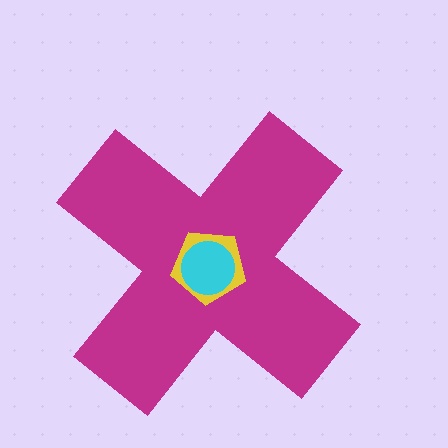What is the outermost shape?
The magenta cross.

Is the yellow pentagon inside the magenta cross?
Yes.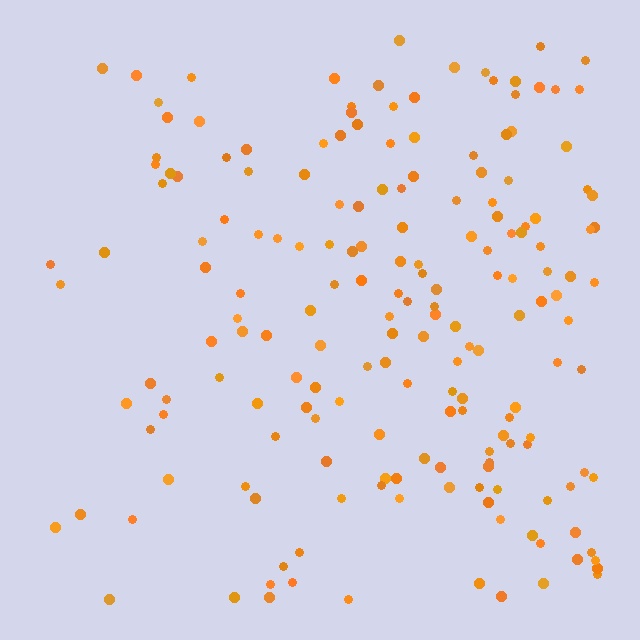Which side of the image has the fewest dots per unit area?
The left.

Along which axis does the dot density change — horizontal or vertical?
Horizontal.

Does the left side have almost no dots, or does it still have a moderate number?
Still a moderate number, just noticeably fewer than the right.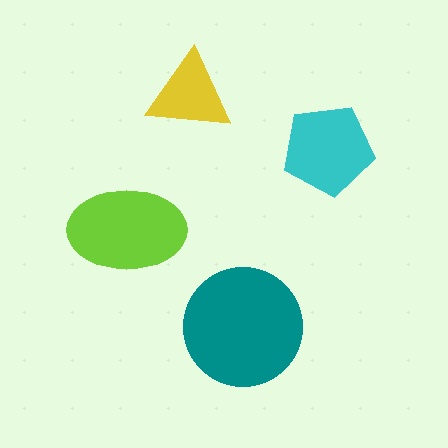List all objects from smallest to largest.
The yellow triangle, the cyan pentagon, the lime ellipse, the teal circle.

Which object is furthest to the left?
The lime ellipse is leftmost.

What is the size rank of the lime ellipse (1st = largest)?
2nd.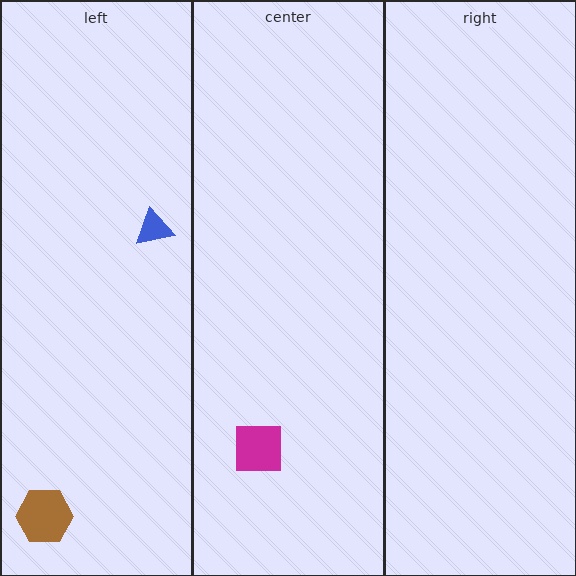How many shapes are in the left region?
2.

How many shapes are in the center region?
1.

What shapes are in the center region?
The magenta square.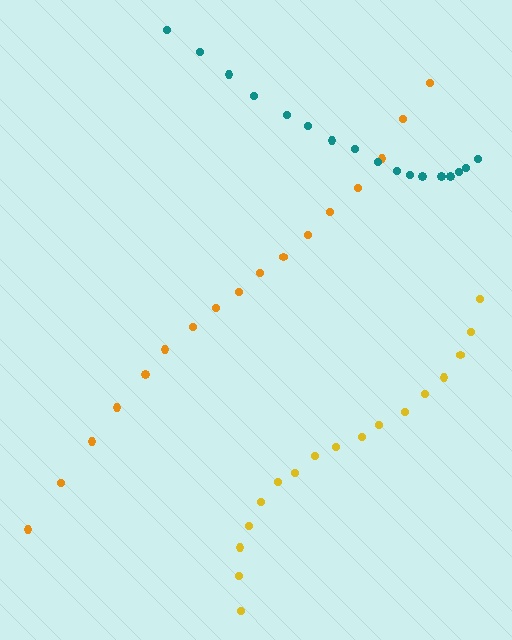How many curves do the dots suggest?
There are 3 distinct paths.